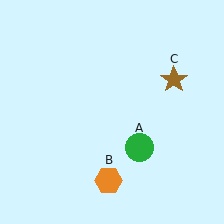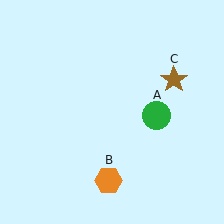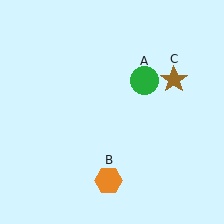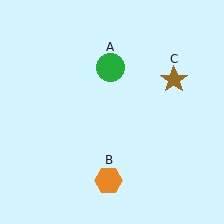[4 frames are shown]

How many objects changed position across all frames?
1 object changed position: green circle (object A).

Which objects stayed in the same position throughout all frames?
Orange hexagon (object B) and brown star (object C) remained stationary.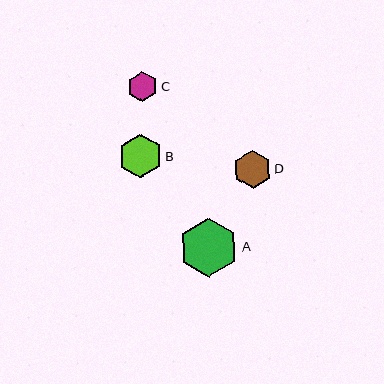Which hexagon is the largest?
Hexagon A is the largest with a size of approximately 59 pixels.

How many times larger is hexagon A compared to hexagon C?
Hexagon A is approximately 2.0 times the size of hexagon C.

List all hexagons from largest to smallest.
From largest to smallest: A, B, D, C.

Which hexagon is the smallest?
Hexagon C is the smallest with a size of approximately 30 pixels.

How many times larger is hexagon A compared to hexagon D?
Hexagon A is approximately 1.6 times the size of hexagon D.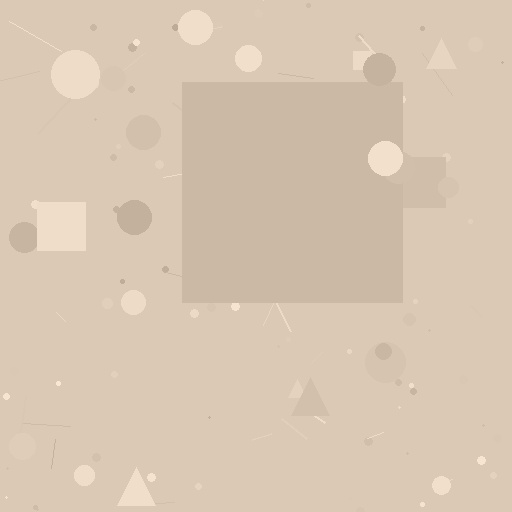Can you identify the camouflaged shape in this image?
The camouflaged shape is a square.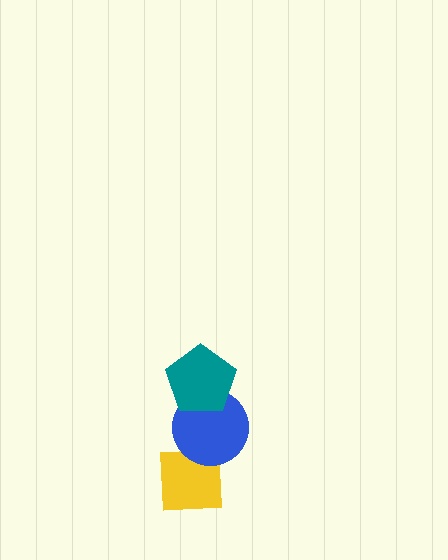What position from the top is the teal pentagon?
The teal pentagon is 1st from the top.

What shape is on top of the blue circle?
The teal pentagon is on top of the blue circle.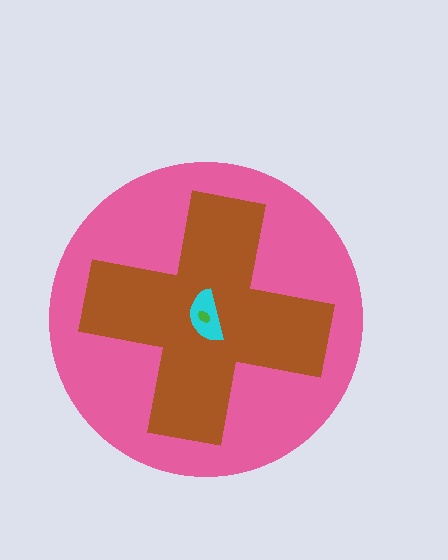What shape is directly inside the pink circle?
The brown cross.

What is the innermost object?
The green ellipse.